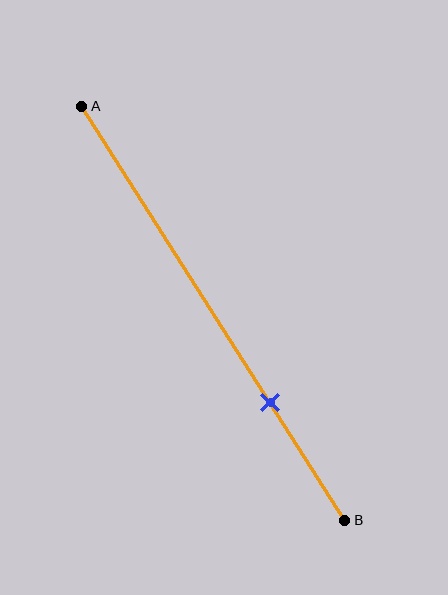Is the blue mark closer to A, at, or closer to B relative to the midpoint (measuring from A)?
The blue mark is closer to point B than the midpoint of segment AB.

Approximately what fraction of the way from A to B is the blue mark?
The blue mark is approximately 70% of the way from A to B.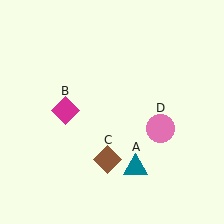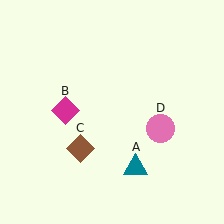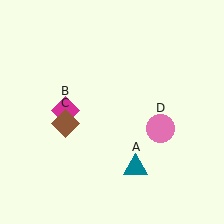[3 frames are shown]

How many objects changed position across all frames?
1 object changed position: brown diamond (object C).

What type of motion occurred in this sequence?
The brown diamond (object C) rotated clockwise around the center of the scene.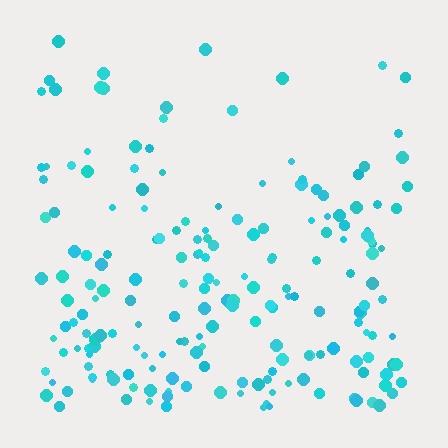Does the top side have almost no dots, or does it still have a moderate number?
Still a moderate number, just noticeably fewer than the bottom.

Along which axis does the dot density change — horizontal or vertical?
Vertical.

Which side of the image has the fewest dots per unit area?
The top.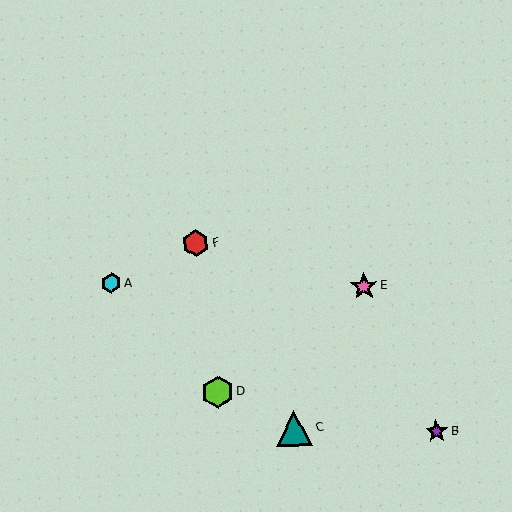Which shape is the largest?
The teal triangle (labeled C) is the largest.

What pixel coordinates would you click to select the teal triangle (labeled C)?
Click at (294, 428) to select the teal triangle C.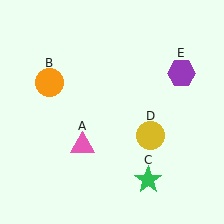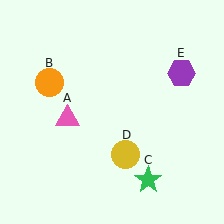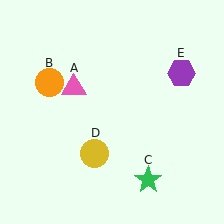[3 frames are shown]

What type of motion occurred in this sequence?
The pink triangle (object A), yellow circle (object D) rotated clockwise around the center of the scene.